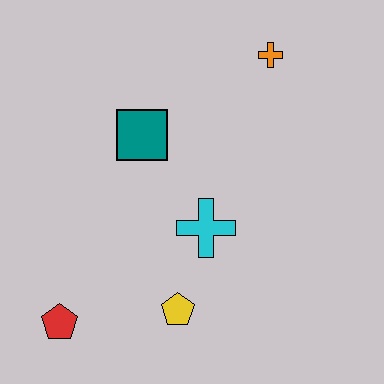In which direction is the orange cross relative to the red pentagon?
The orange cross is above the red pentagon.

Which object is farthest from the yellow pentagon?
The orange cross is farthest from the yellow pentagon.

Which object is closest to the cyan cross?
The yellow pentagon is closest to the cyan cross.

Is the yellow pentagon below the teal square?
Yes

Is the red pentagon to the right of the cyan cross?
No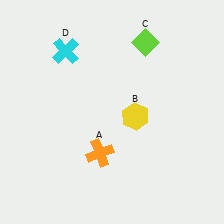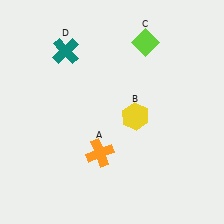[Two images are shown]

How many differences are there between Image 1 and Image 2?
There is 1 difference between the two images.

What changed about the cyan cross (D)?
In Image 1, D is cyan. In Image 2, it changed to teal.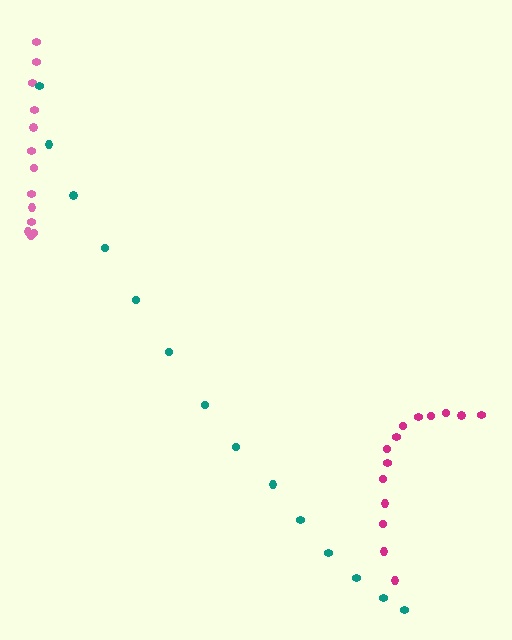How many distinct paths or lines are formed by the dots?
There are 3 distinct paths.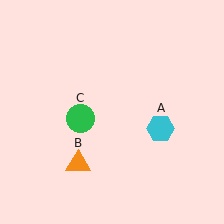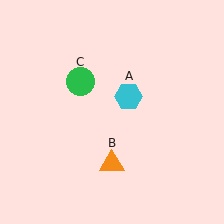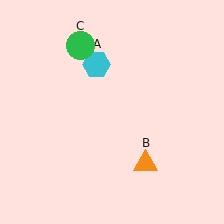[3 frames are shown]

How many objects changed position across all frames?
3 objects changed position: cyan hexagon (object A), orange triangle (object B), green circle (object C).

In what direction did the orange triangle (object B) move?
The orange triangle (object B) moved right.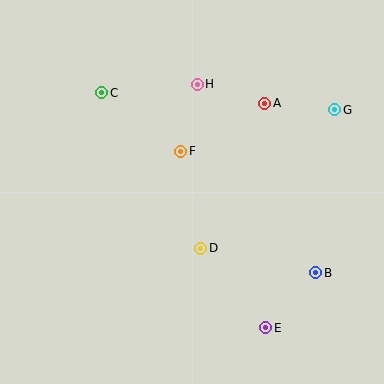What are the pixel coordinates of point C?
Point C is at (102, 93).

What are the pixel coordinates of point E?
Point E is at (266, 328).